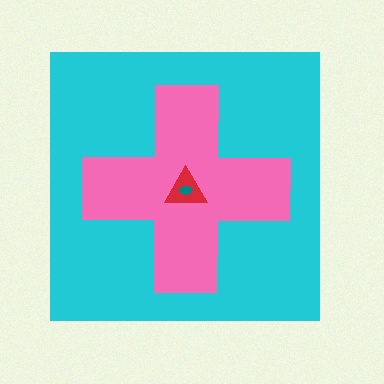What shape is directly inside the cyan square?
The pink cross.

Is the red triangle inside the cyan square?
Yes.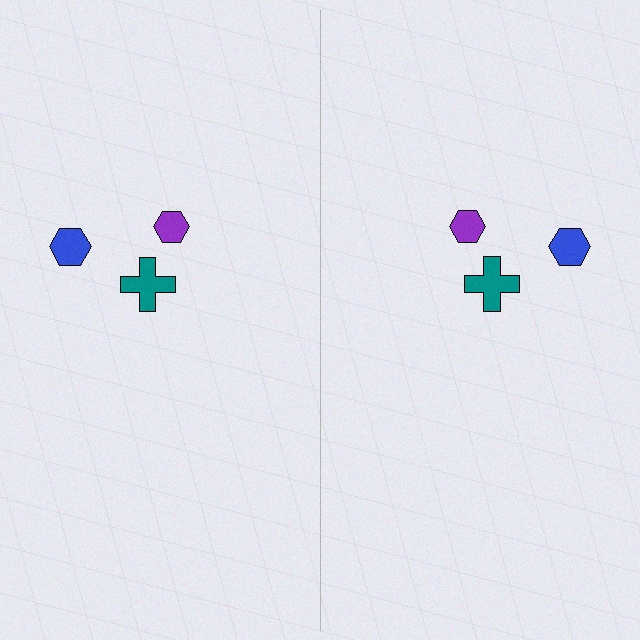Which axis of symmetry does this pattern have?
The pattern has a vertical axis of symmetry running through the center of the image.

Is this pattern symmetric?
Yes, this pattern has bilateral (reflection) symmetry.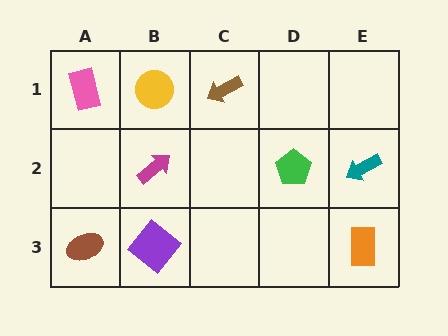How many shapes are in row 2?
3 shapes.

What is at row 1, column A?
A pink rectangle.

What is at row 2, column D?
A green pentagon.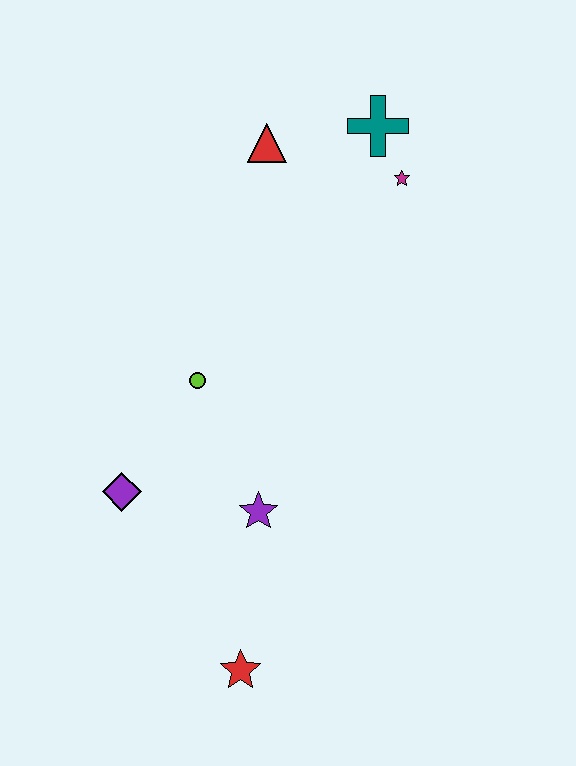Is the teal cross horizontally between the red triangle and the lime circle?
No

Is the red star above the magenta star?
No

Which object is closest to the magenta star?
The teal cross is closest to the magenta star.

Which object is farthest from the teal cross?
The red star is farthest from the teal cross.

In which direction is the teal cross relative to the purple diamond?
The teal cross is above the purple diamond.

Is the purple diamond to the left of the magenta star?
Yes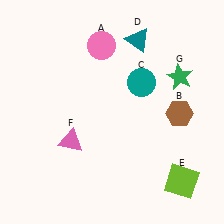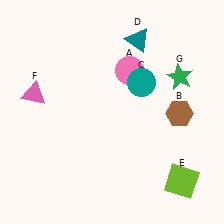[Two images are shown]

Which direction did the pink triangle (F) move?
The pink triangle (F) moved up.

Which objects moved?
The objects that moved are: the pink circle (A), the pink triangle (F).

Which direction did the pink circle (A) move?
The pink circle (A) moved right.